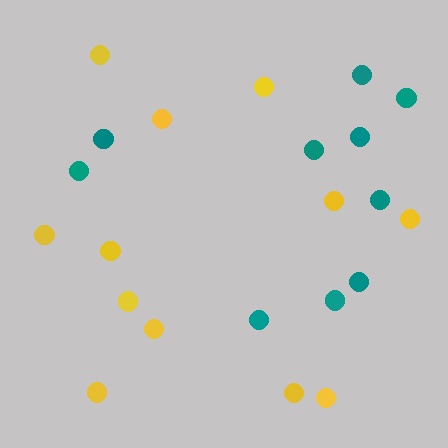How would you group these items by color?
There are 2 groups: one group of yellow circles (12) and one group of teal circles (10).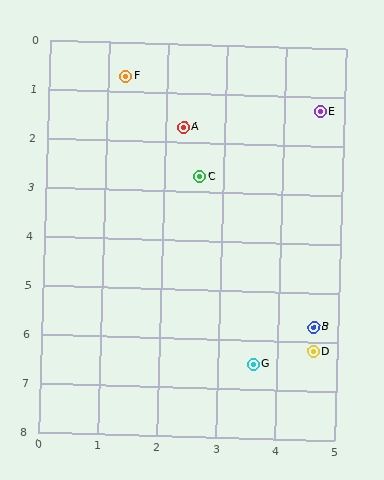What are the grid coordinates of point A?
Point A is at approximately (2.3, 1.7).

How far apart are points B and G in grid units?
Points B and G are about 1.3 grid units apart.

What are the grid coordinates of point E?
Point E is at approximately (4.6, 1.3).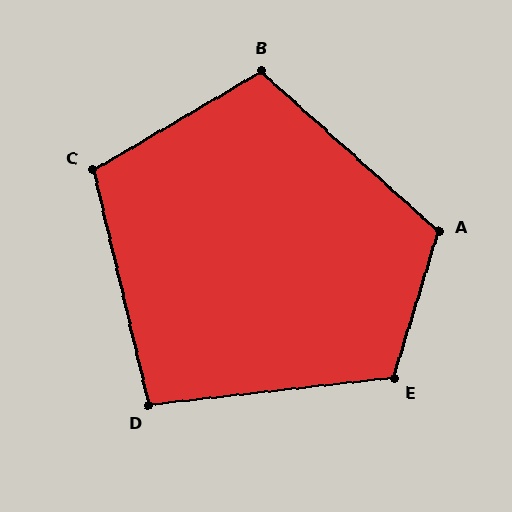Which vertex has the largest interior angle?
A, at approximately 115 degrees.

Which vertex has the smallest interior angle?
D, at approximately 97 degrees.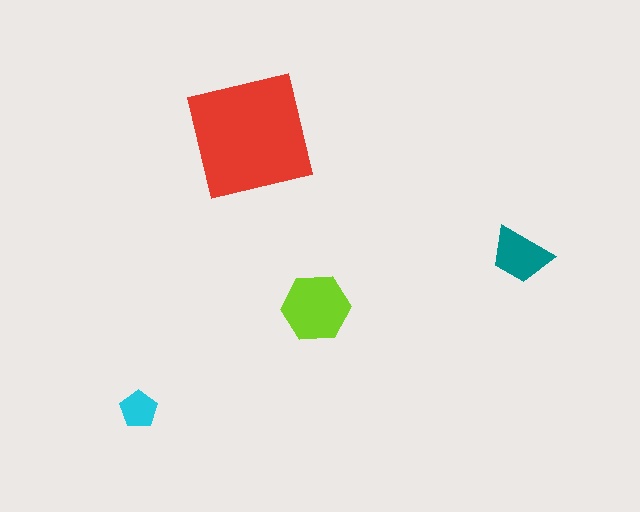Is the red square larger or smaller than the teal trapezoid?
Larger.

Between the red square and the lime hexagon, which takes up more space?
The red square.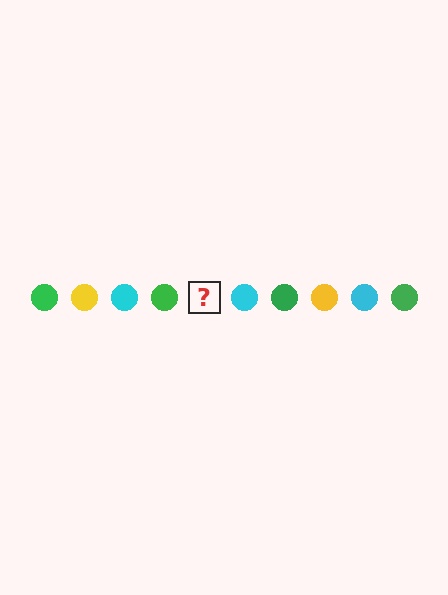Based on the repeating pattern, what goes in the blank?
The blank should be a yellow circle.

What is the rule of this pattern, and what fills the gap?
The rule is that the pattern cycles through green, yellow, cyan circles. The gap should be filled with a yellow circle.